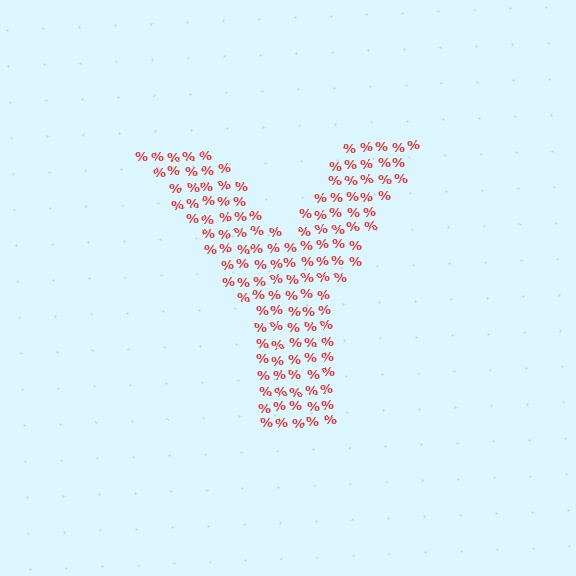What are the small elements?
The small elements are percent signs.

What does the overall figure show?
The overall figure shows the letter Y.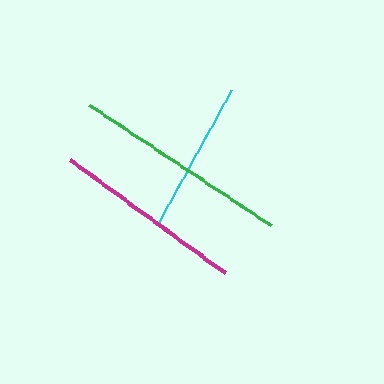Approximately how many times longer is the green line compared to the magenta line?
The green line is approximately 1.1 times the length of the magenta line.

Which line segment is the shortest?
The cyan line is the shortest at approximately 150 pixels.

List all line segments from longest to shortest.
From longest to shortest: green, magenta, cyan.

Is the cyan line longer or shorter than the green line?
The green line is longer than the cyan line.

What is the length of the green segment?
The green segment is approximately 217 pixels long.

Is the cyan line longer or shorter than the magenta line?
The magenta line is longer than the cyan line.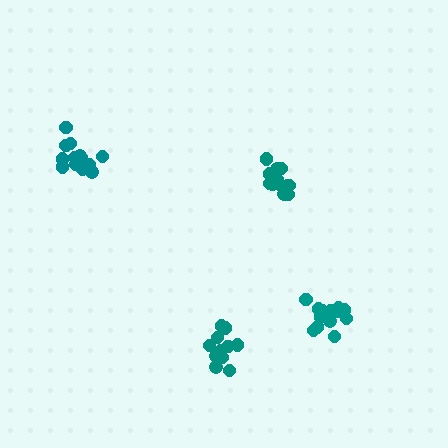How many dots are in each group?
Group 1: 12 dots, Group 2: 16 dots, Group 3: 15 dots, Group 4: 12 dots (55 total).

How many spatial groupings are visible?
There are 4 spatial groupings.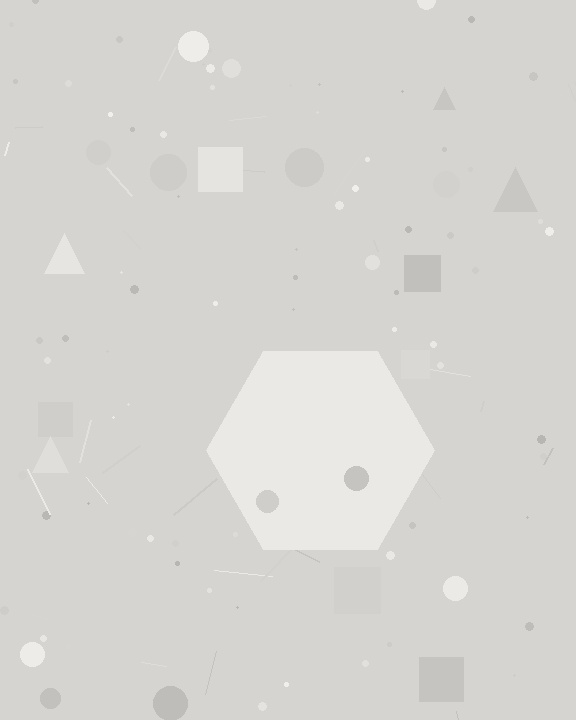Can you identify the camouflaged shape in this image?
The camouflaged shape is a hexagon.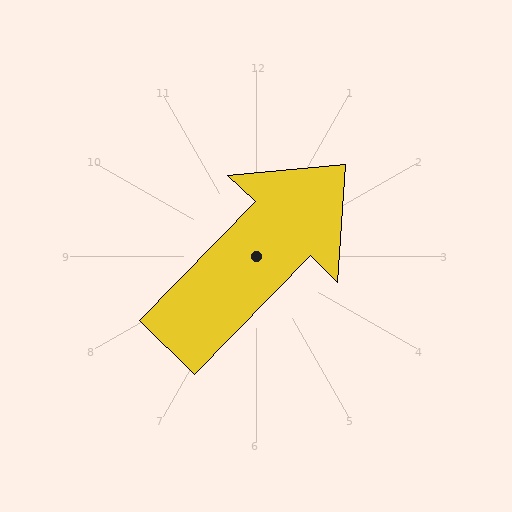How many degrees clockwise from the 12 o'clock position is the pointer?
Approximately 44 degrees.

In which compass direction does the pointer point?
Northeast.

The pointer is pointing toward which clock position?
Roughly 1 o'clock.